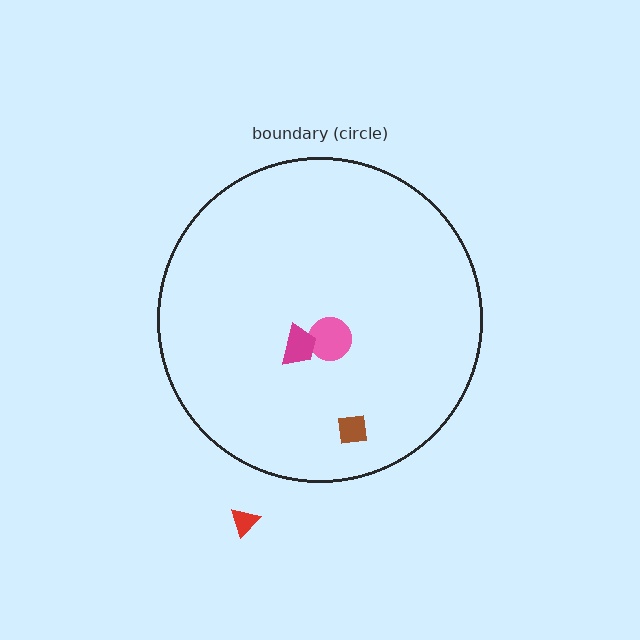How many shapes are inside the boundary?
3 inside, 1 outside.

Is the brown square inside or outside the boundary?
Inside.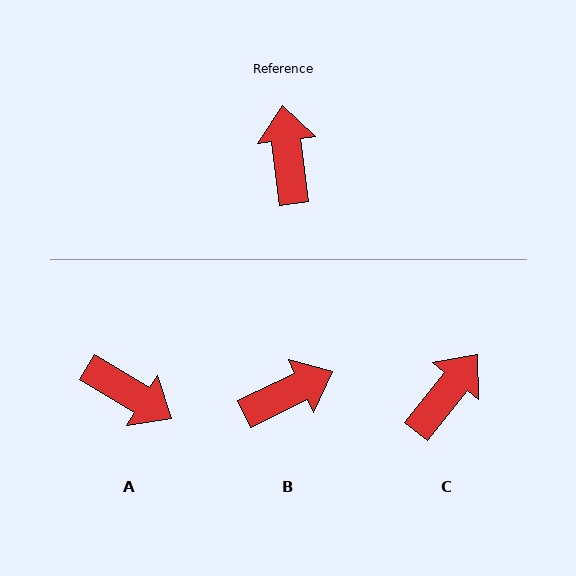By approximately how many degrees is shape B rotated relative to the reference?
Approximately 71 degrees clockwise.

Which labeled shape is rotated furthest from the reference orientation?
A, about 128 degrees away.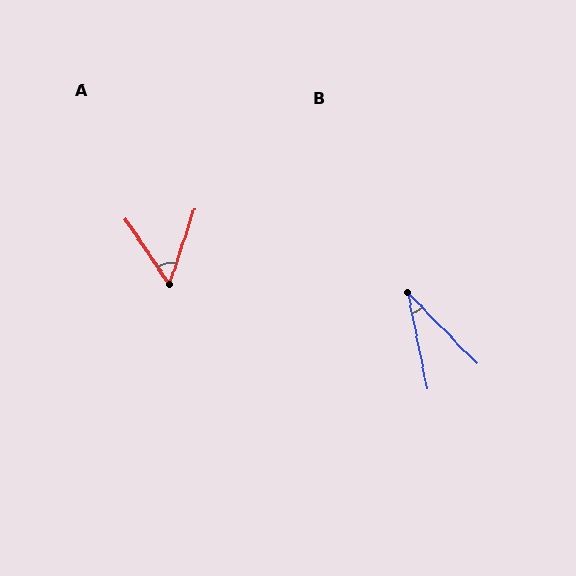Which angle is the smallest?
B, at approximately 33 degrees.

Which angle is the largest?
A, at approximately 52 degrees.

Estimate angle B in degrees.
Approximately 33 degrees.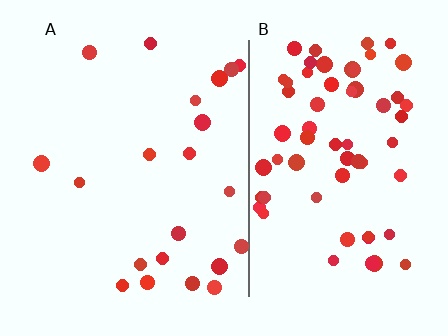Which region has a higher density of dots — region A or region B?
B (the right).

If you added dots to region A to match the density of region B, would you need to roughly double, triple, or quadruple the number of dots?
Approximately triple.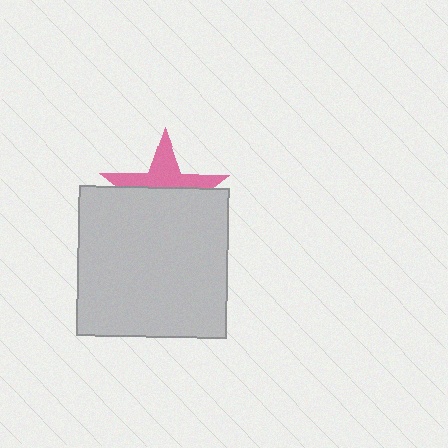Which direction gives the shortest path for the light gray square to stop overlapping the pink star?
Moving down gives the shortest separation.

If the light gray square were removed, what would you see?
You would see the complete pink star.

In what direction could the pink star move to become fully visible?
The pink star could move up. That would shift it out from behind the light gray square entirely.